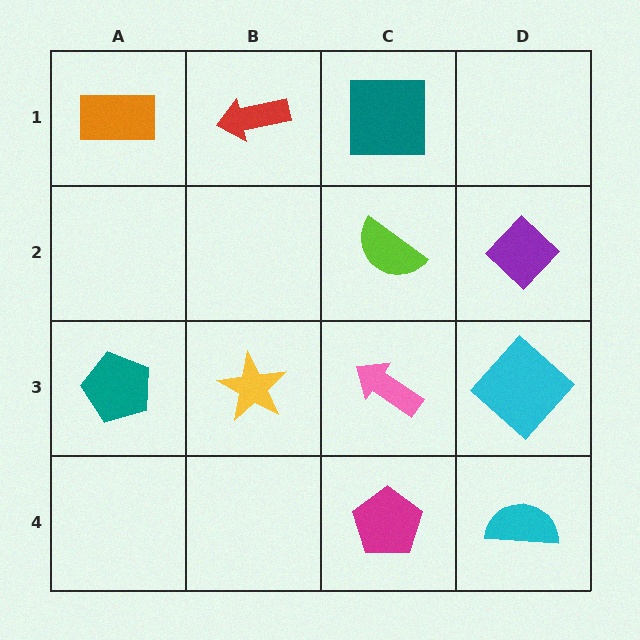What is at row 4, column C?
A magenta pentagon.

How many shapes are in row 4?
2 shapes.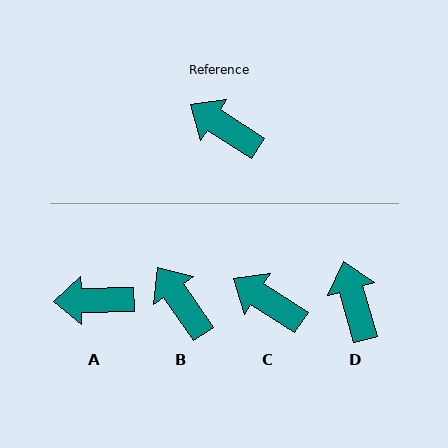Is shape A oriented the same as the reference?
No, it is off by about 34 degrees.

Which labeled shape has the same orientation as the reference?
C.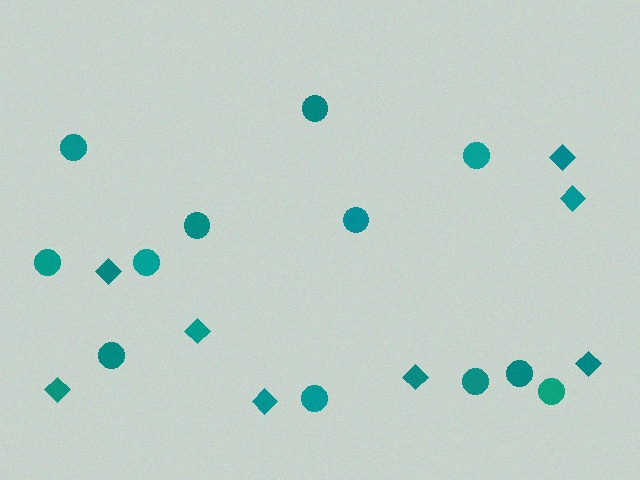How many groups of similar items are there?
There are 2 groups: one group of circles (12) and one group of diamonds (8).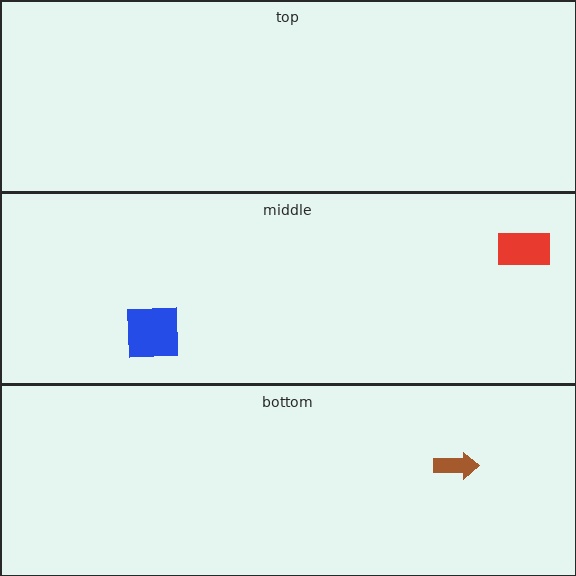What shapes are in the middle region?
The blue square, the red rectangle.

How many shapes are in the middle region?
2.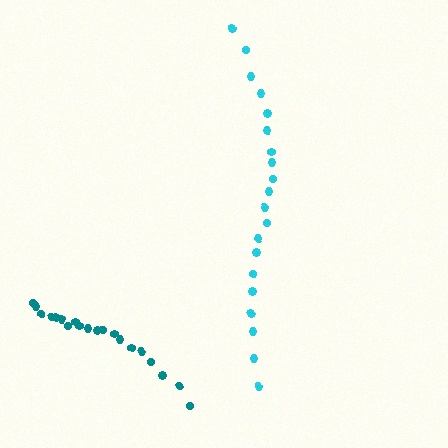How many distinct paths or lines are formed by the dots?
There are 2 distinct paths.